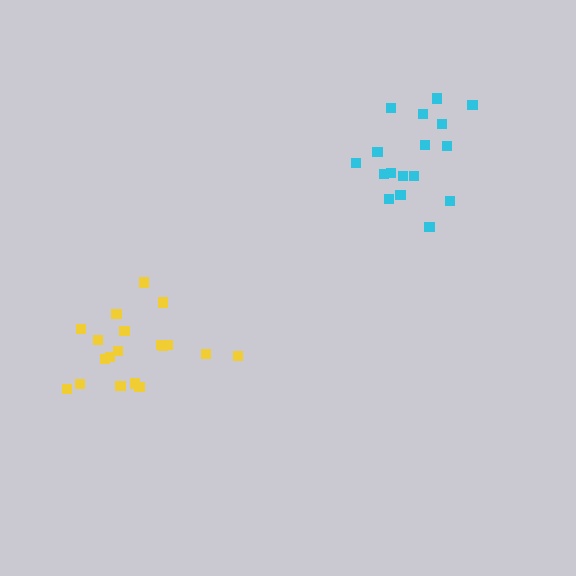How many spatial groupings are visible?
There are 2 spatial groupings.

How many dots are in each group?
Group 1: 17 dots, Group 2: 20 dots (37 total).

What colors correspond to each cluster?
The clusters are colored: cyan, yellow.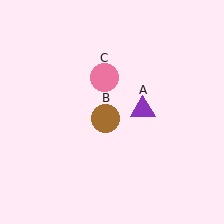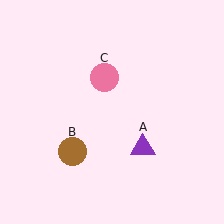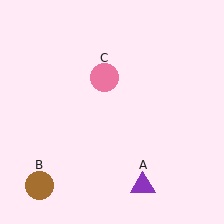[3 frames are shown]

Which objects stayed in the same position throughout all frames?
Pink circle (object C) remained stationary.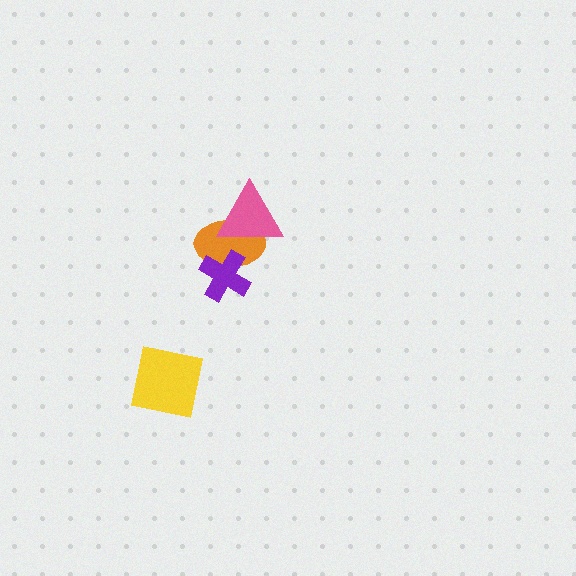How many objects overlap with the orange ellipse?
2 objects overlap with the orange ellipse.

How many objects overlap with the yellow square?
0 objects overlap with the yellow square.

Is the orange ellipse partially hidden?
Yes, it is partially covered by another shape.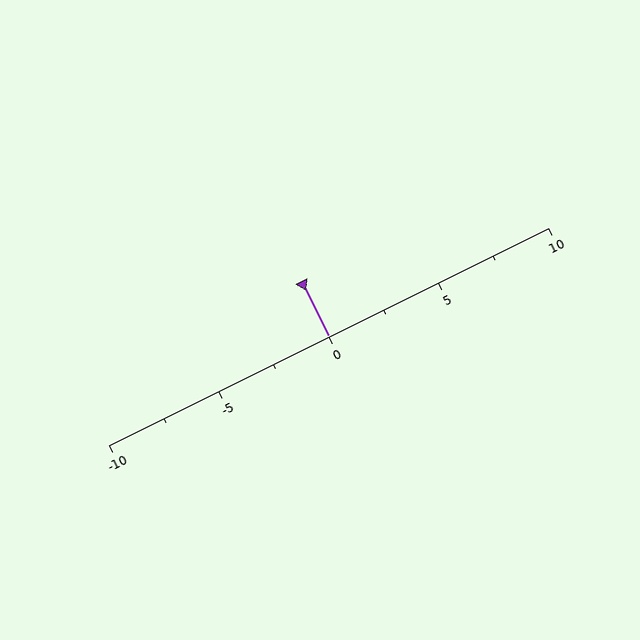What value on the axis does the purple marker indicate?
The marker indicates approximately 0.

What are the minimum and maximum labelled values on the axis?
The axis runs from -10 to 10.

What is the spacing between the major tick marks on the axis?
The major ticks are spaced 5 apart.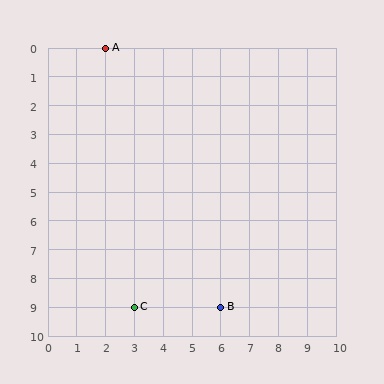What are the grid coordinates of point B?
Point B is at grid coordinates (6, 9).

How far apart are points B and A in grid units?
Points B and A are 4 columns and 9 rows apart (about 9.8 grid units diagonally).